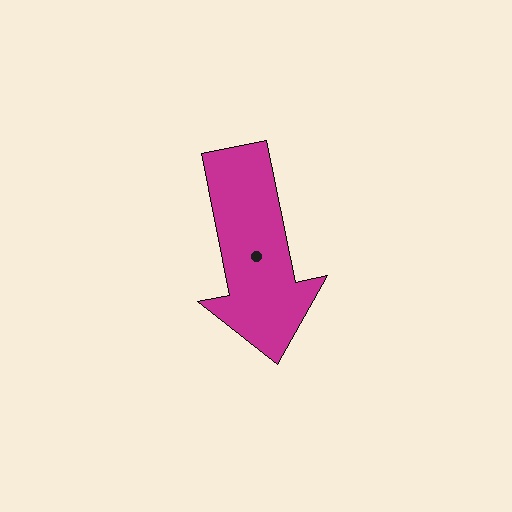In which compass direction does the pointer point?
South.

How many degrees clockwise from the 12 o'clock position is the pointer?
Approximately 169 degrees.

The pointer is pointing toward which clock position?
Roughly 6 o'clock.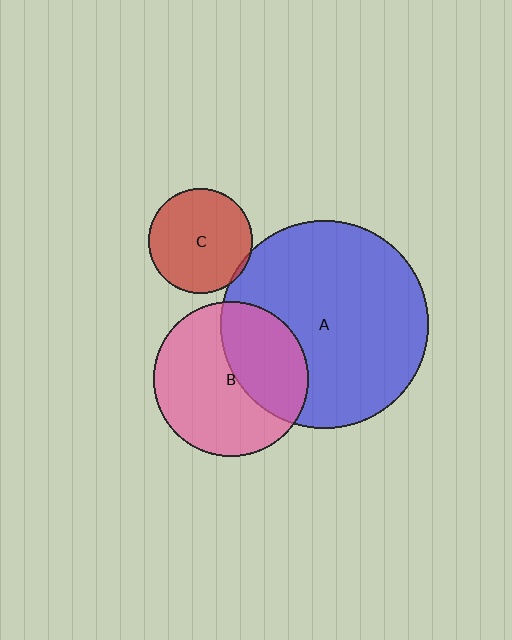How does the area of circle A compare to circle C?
Approximately 4.0 times.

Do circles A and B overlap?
Yes.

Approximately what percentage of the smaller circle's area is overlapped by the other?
Approximately 40%.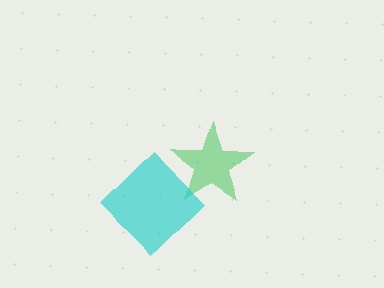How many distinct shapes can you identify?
There are 2 distinct shapes: a green star, a cyan diamond.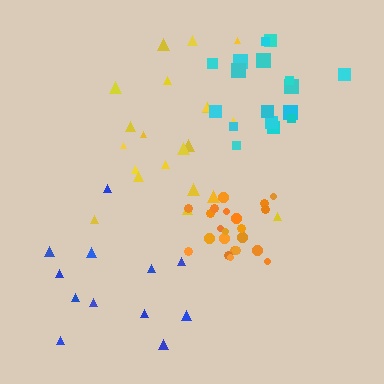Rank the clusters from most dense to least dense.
orange, cyan, yellow, blue.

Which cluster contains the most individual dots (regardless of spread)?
Orange (22).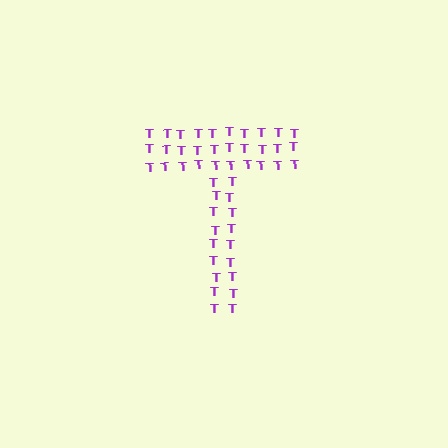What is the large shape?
The large shape is the letter T.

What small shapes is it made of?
It is made of small letter T's.